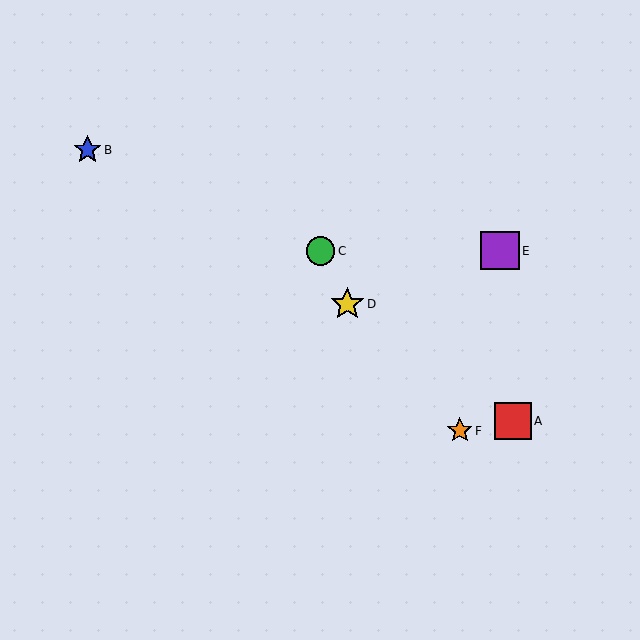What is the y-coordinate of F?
Object F is at y≈431.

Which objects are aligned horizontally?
Objects C, E are aligned horizontally.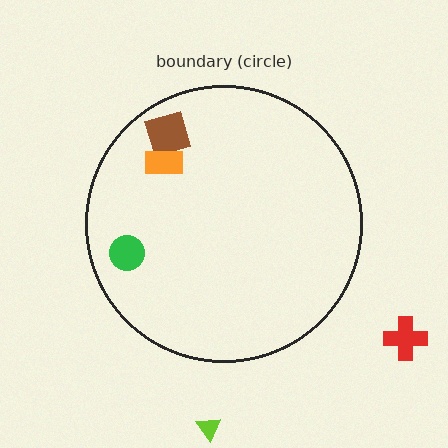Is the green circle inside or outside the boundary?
Inside.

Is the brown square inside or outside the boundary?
Inside.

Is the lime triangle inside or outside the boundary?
Outside.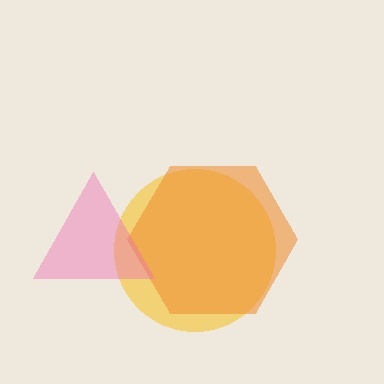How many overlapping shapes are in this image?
There are 3 overlapping shapes in the image.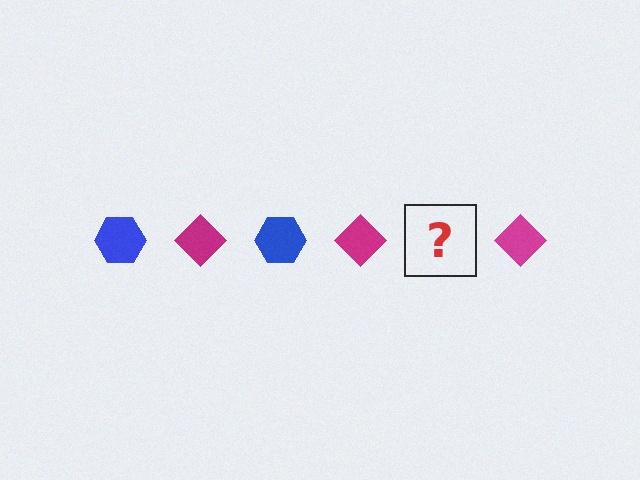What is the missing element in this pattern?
The missing element is a blue hexagon.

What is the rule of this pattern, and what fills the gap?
The rule is that the pattern alternates between blue hexagon and magenta diamond. The gap should be filled with a blue hexagon.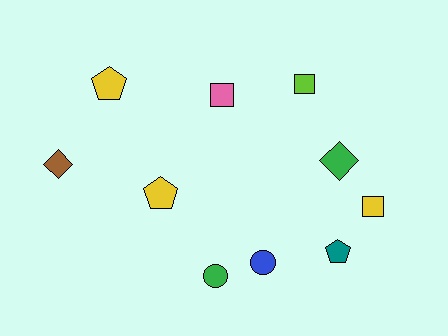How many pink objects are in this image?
There is 1 pink object.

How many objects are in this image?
There are 10 objects.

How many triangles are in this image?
There are no triangles.